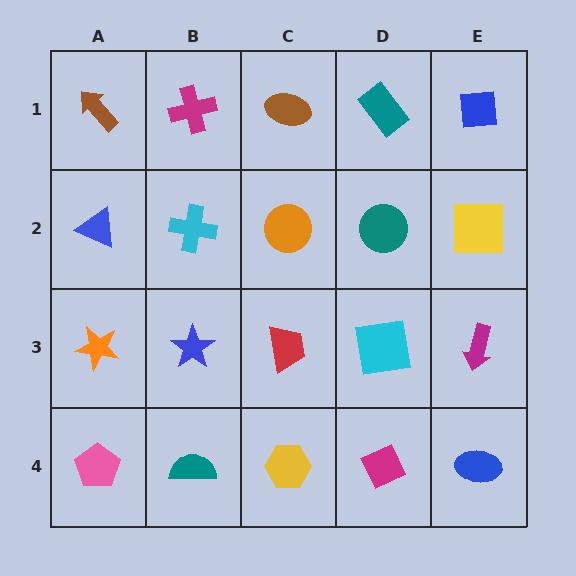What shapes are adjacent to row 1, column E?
A yellow square (row 2, column E), a teal rectangle (row 1, column D).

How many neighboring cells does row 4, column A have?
2.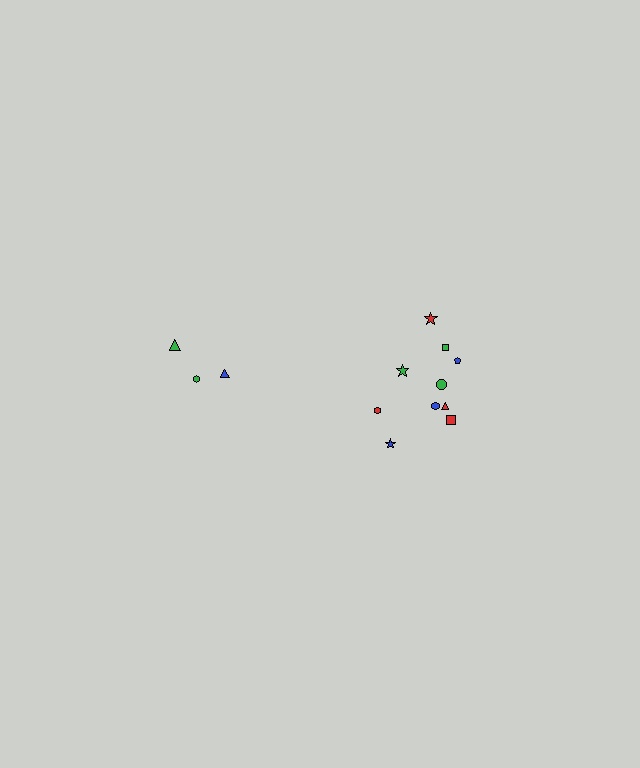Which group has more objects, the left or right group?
The right group.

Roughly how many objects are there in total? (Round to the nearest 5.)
Roughly 15 objects in total.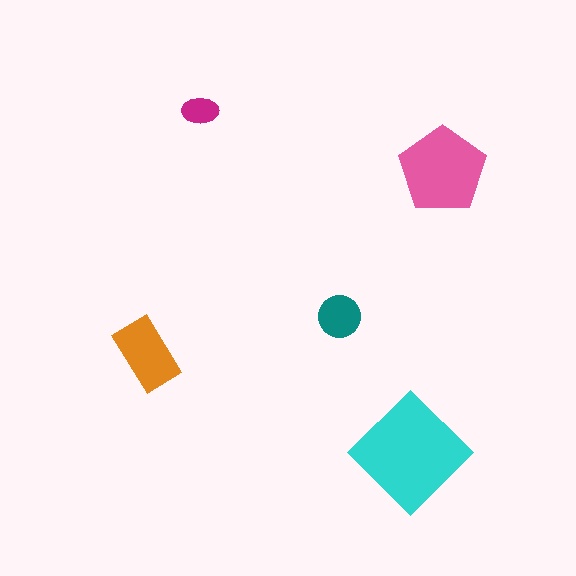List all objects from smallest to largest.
The magenta ellipse, the teal circle, the orange rectangle, the pink pentagon, the cyan diamond.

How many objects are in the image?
There are 5 objects in the image.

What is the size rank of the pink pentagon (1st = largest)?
2nd.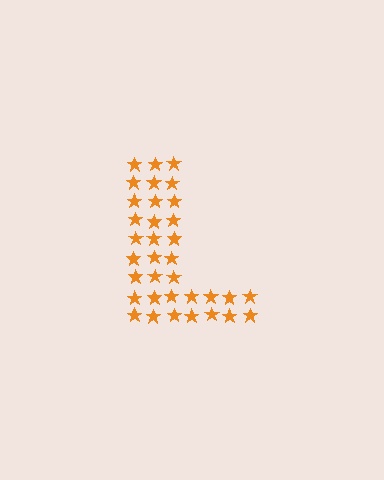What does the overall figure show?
The overall figure shows the letter L.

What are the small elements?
The small elements are stars.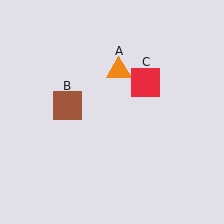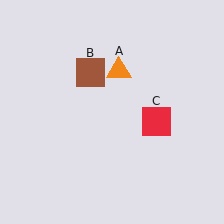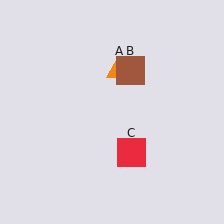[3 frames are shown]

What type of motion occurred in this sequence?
The brown square (object B), red square (object C) rotated clockwise around the center of the scene.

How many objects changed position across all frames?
2 objects changed position: brown square (object B), red square (object C).